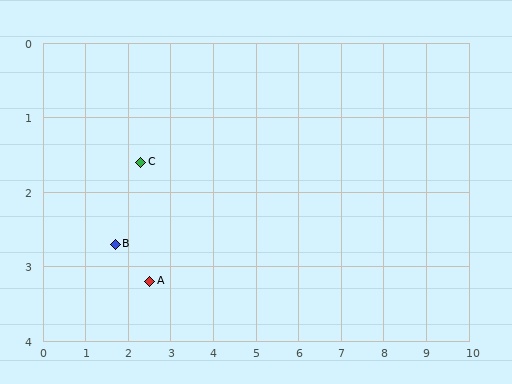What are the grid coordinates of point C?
Point C is at approximately (2.3, 1.6).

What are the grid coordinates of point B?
Point B is at approximately (1.7, 2.7).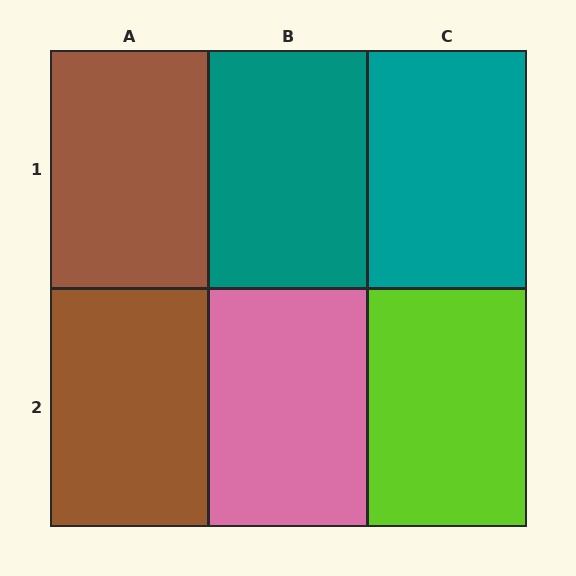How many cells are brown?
2 cells are brown.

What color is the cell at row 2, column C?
Lime.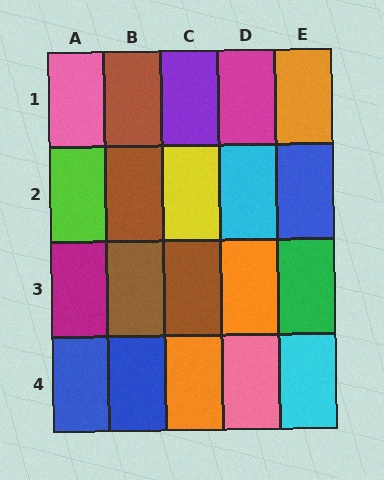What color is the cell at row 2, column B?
Brown.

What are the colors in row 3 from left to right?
Magenta, brown, brown, orange, green.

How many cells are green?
1 cell is green.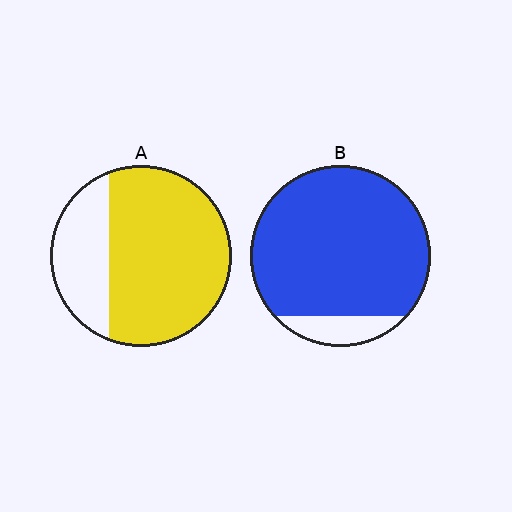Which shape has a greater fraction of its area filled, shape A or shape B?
Shape B.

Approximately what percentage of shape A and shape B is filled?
A is approximately 70% and B is approximately 90%.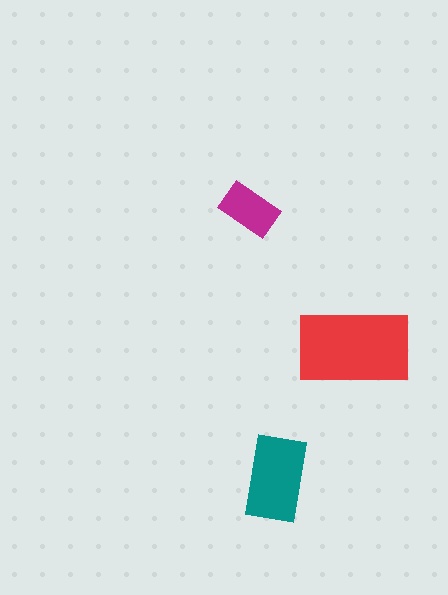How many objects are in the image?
There are 3 objects in the image.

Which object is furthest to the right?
The red rectangle is rightmost.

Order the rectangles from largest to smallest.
the red one, the teal one, the magenta one.